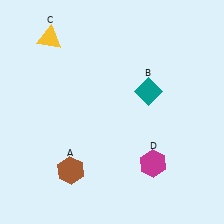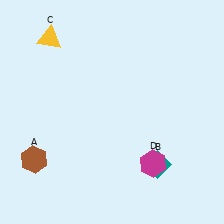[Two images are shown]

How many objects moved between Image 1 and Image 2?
2 objects moved between the two images.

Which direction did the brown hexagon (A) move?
The brown hexagon (A) moved left.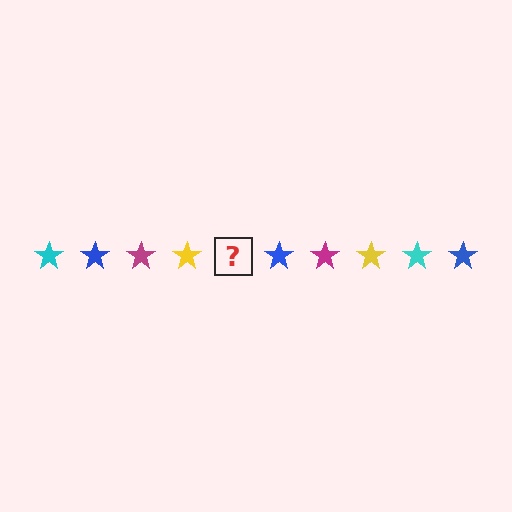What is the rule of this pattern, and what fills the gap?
The rule is that the pattern cycles through cyan, blue, magenta, yellow stars. The gap should be filled with a cyan star.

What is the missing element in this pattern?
The missing element is a cyan star.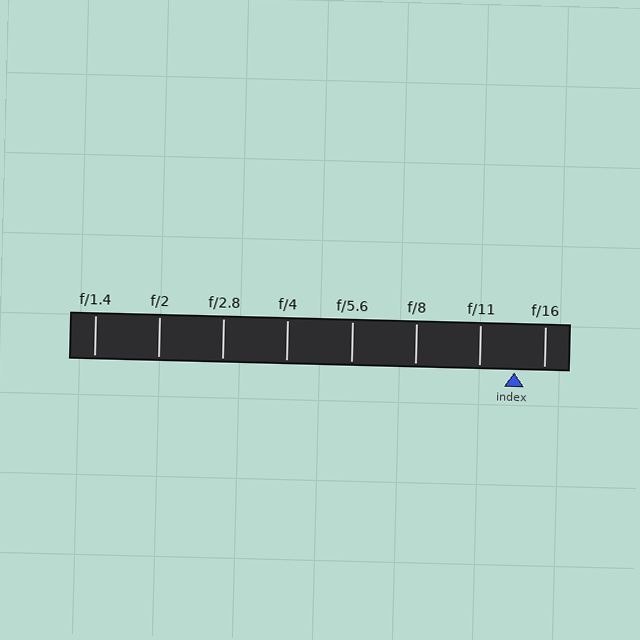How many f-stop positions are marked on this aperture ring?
There are 8 f-stop positions marked.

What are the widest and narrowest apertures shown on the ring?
The widest aperture shown is f/1.4 and the narrowest is f/16.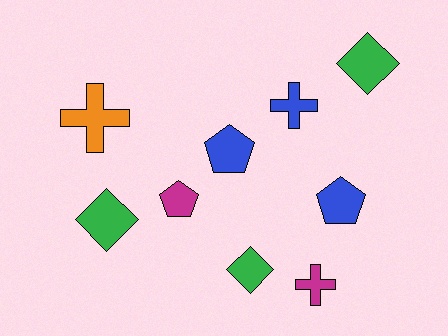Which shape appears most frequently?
Cross, with 3 objects.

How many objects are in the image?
There are 9 objects.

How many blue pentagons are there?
There are 2 blue pentagons.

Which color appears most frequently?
Green, with 3 objects.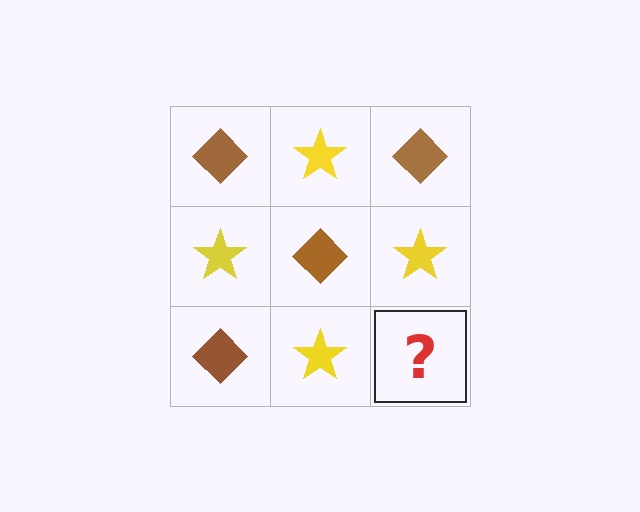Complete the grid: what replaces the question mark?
The question mark should be replaced with a brown diamond.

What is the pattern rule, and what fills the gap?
The rule is that it alternates brown diamond and yellow star in a checkerboard pattern. The gap should be filled with a brown diamond.